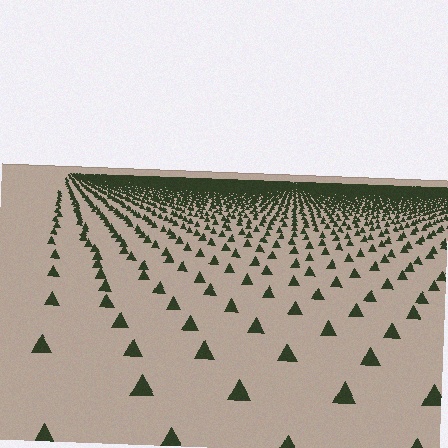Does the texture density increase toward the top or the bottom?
Density increases toward the top.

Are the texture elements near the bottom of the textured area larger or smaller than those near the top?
Larger. Near the bottom, elements are closer to the viewer and appear at a bigger on-screen size.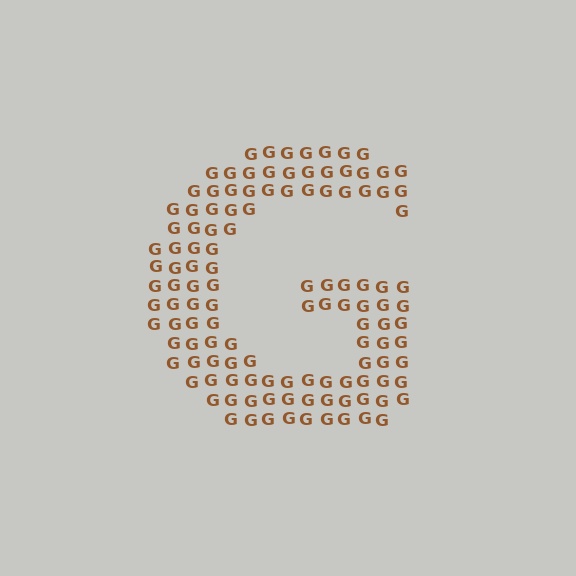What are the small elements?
The small elements are letter G's.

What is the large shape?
The large shape is the letter G.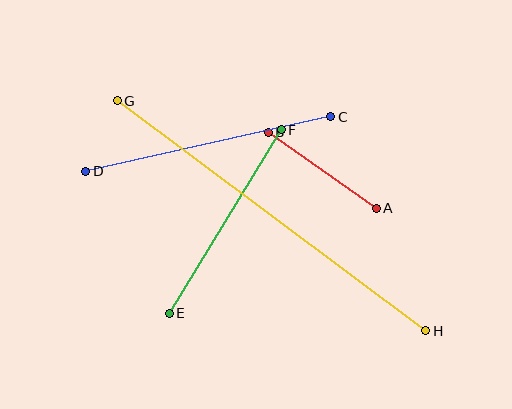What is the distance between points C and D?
The distance is approximately 251 pixels.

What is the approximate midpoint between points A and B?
The midpoint is at approximately (322, 170) pixels.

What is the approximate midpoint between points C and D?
The midpoint is at approximately (208, 144) pixels.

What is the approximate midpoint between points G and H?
The midpoint is at approximately (271, 216) pixels.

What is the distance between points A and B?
The distance is approximately 132 pixels.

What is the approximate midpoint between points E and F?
The midpoint is at approximately (225, 222) pixels.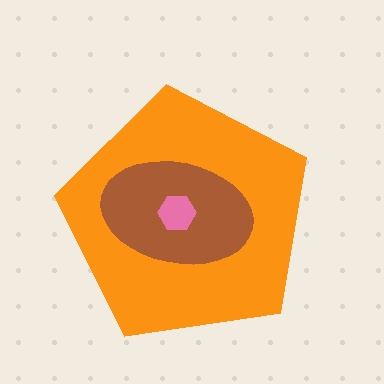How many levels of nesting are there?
3.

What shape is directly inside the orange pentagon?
The brown ellipse.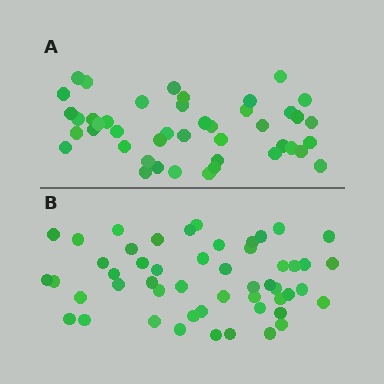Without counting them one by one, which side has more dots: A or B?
Region B (the bottom region) has more dots.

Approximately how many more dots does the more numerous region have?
Region B has roughly 8 or so more dots than region A.